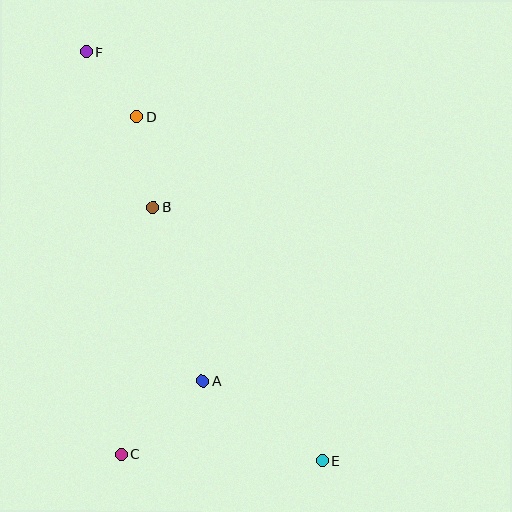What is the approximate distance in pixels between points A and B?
The distance between A and B is approximately 181 pixels.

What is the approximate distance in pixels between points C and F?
The distance between C and F is approximately 404 pixels.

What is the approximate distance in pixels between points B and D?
The distance between B and D is approximately 92 pixels.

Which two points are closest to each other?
Points D and F are closest to each other.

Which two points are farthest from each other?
Points E and F are farthest from each other.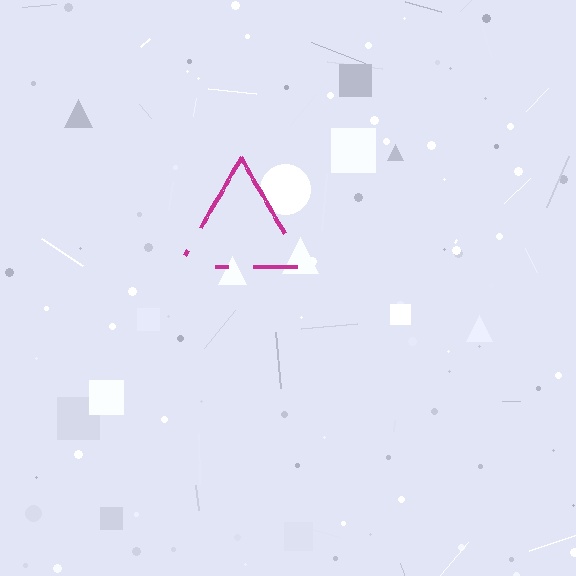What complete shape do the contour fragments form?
The contour fragments form a triangle.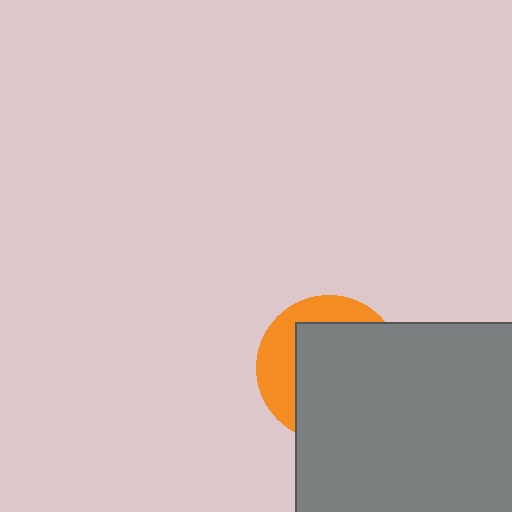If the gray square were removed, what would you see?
You would see the complete orange circle.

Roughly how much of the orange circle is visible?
A small part of it is visible (roughly 33%).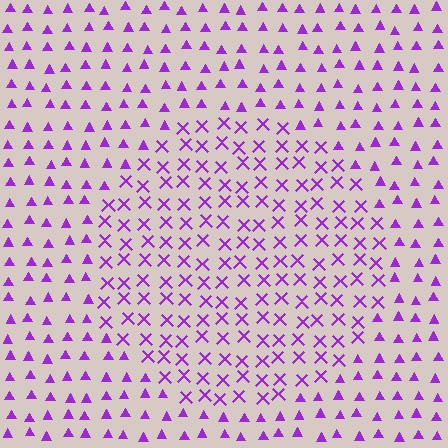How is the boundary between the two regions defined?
The boundary is defined by a change in element shape: X marks inside vs. triangles outside. All elements share the same color and spacing.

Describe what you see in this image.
The image is filled with small purple elements arranged in a uniform grid. A circle-shaped region contains X marks, while the surrounding area contains triangles. The boundary is defined purely by the change in element shape.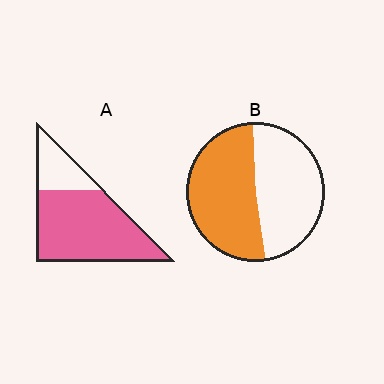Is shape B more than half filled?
Roughly half.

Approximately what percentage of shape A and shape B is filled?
A is approximately 75% and B is approximately 50%.